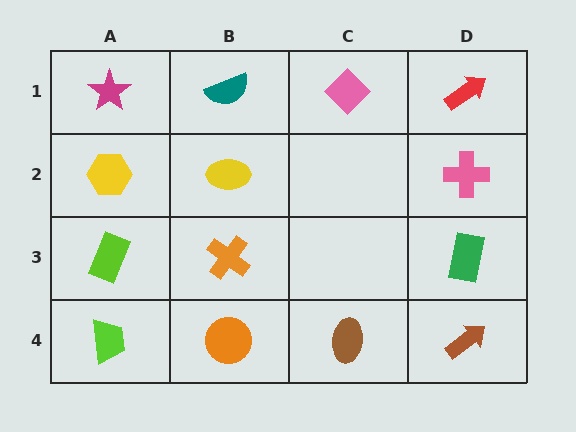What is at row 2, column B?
A yellow ellipse.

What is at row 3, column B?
An orange cross.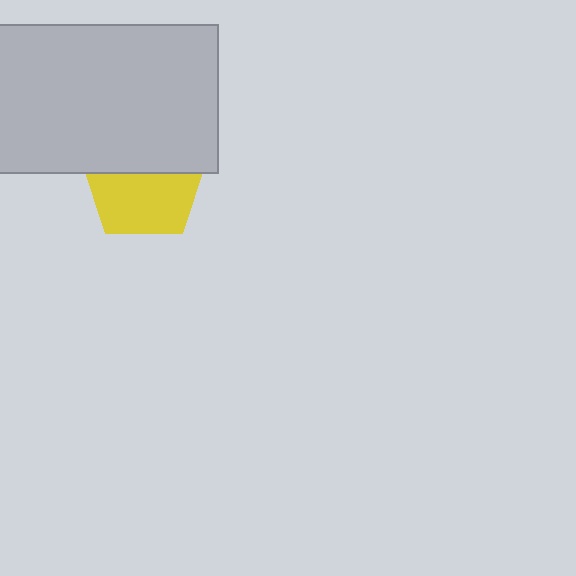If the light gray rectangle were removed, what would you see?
You would see the complete yellow pentagon.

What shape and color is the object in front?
The object in front is a light gray rectangle.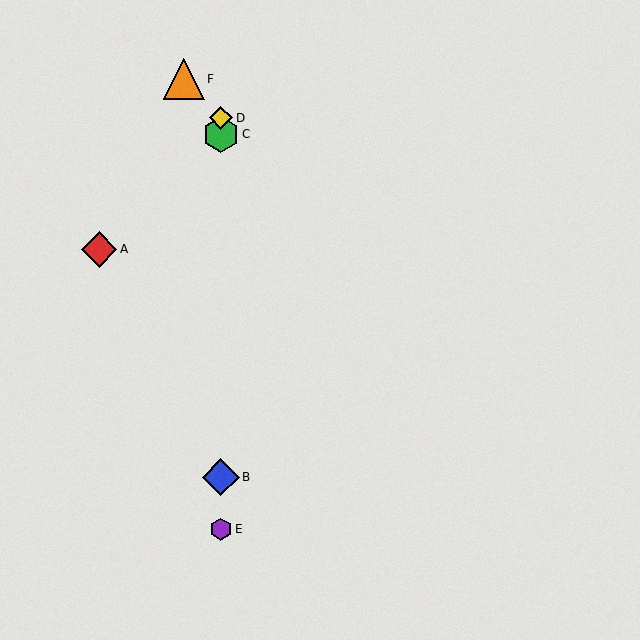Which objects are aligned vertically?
Objects B, C, D, E are aligned vertically.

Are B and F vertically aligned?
No, B is at x≈221 and F is at x≈184.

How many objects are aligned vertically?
4 objects (B, C, D, E) are aligned vertically.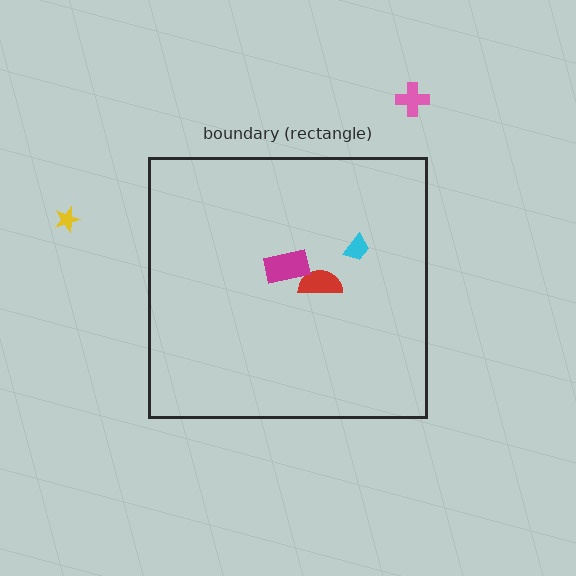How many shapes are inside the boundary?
3 inside, 2 outside.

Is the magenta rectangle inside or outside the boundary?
Inside.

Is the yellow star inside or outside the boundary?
Outside.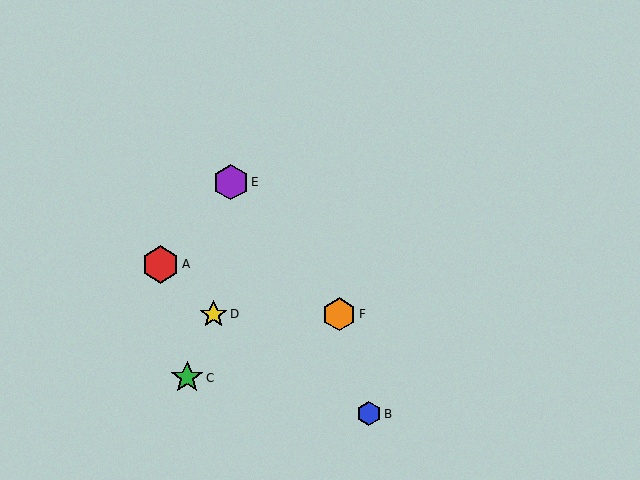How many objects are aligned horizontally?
2 objects (D, F) are aligned horizontally.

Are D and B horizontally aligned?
No, D is at y≈314 and B is at y≈414.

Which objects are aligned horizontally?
Objects D, F are aligned horizontally.